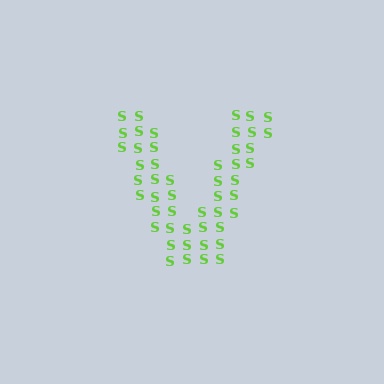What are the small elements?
The small elements are letter S's.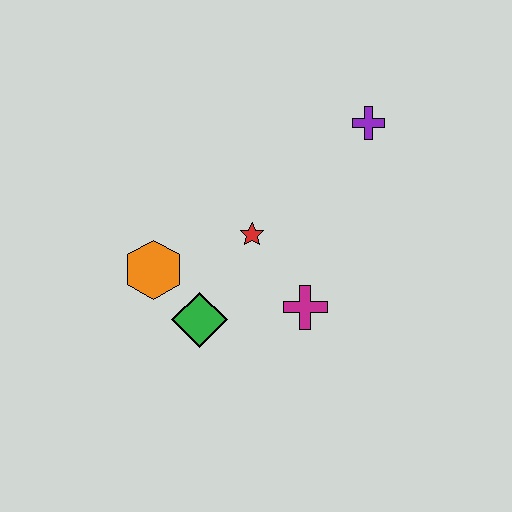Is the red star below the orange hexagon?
No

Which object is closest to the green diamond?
The orange hexagon is closest to the green diamond.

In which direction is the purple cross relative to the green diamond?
The purple cross is above the green diamond.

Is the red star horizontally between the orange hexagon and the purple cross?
Yes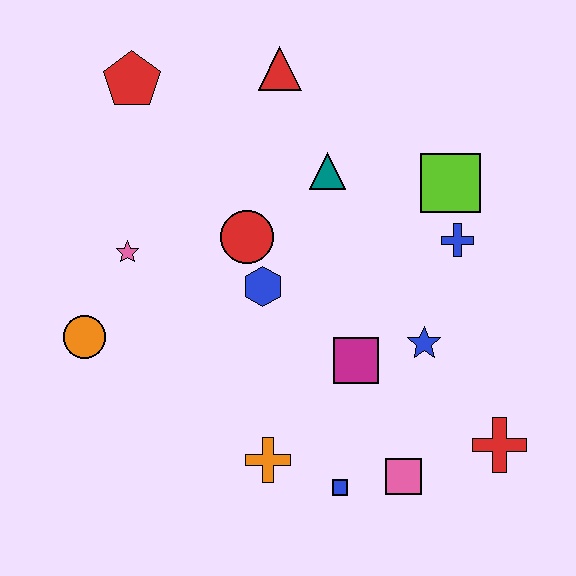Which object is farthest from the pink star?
The red cross is farthest from the pink star.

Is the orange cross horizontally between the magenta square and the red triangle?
No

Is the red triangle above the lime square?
Yes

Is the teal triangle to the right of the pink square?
No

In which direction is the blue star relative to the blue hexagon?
The blue star is to the right of the blue hexagon.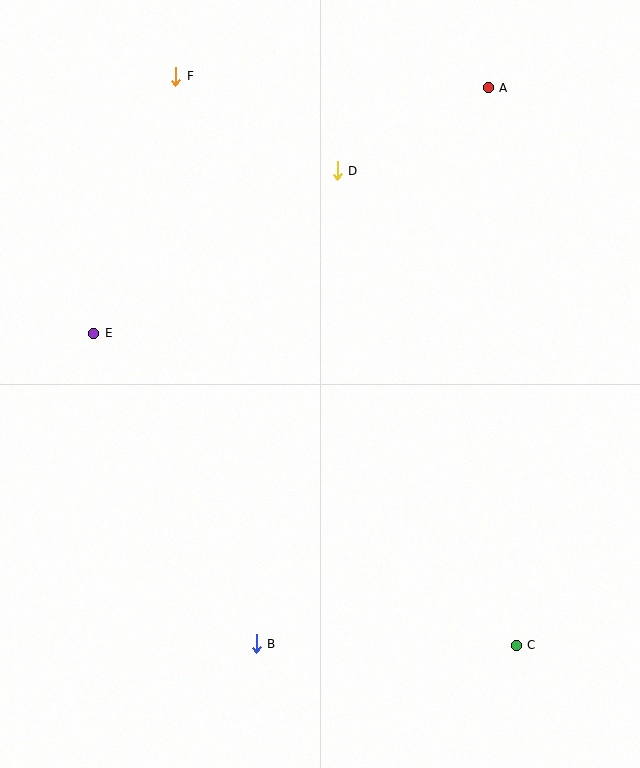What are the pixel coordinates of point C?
Point C is at (516, 645).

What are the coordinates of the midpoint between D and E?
The midpoint between D and E is at (216, 252).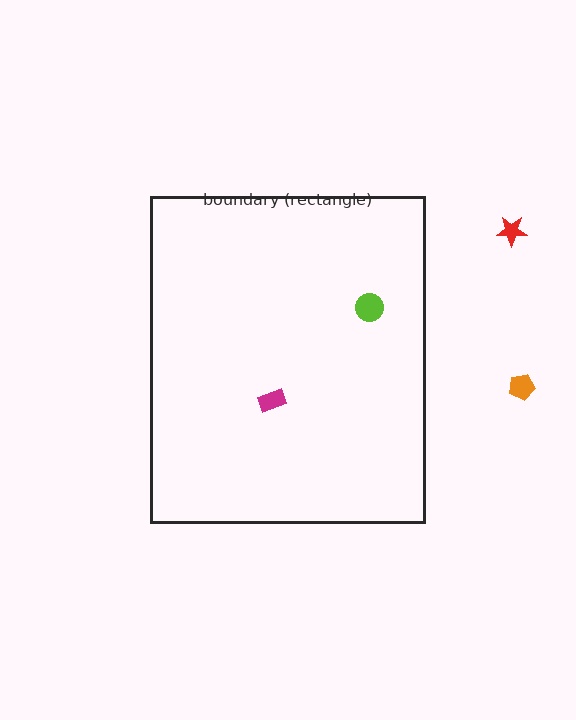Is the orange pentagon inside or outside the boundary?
Outside.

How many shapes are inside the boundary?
2 inside, 2 outside.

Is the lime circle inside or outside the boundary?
Inside.